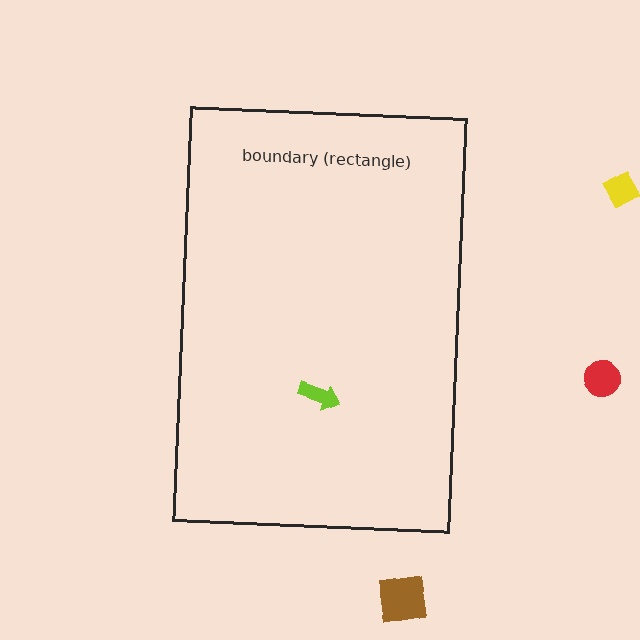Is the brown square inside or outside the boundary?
Outside.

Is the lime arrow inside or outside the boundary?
Inside.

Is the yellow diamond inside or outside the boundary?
Outside.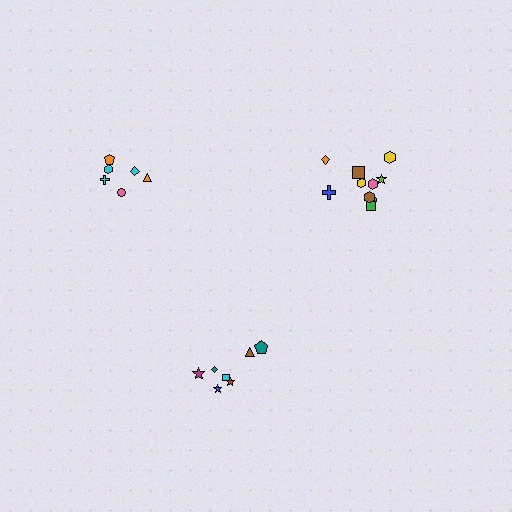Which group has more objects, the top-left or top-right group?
The top-right group.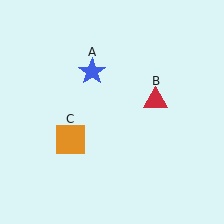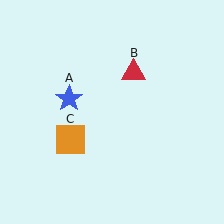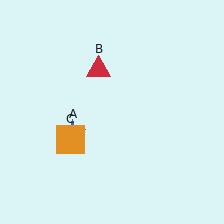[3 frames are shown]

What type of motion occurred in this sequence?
The blue star (object A), red triangle (object B) rotated counterclockwise around the center of the scene.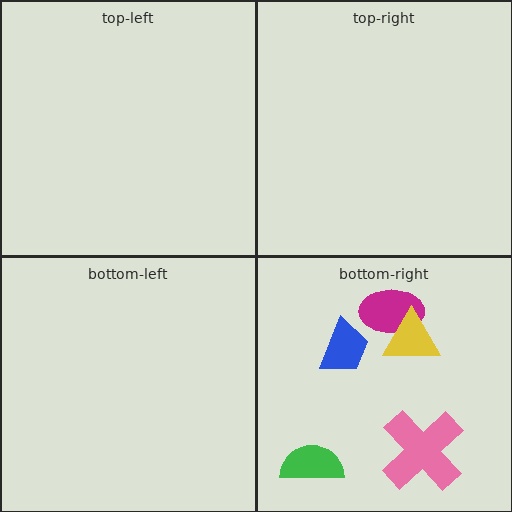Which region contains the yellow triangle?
The bottom-right region.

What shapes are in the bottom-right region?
The green semicircle, the magenta ellipse, the pink cross, the blue trapezoid, the yellow triangle.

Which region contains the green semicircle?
The bottom-right region.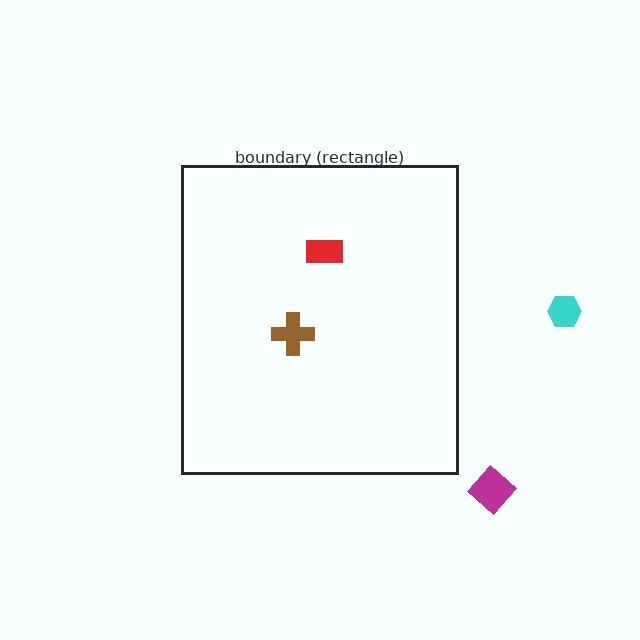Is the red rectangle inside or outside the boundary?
Inside.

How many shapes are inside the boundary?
2 inside, 2 outside.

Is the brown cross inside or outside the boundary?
Inside.